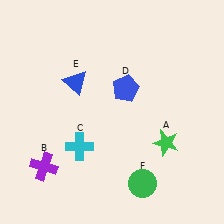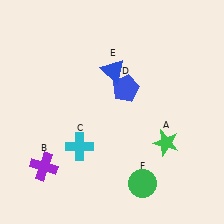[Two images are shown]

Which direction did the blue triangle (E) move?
The blue triangle (E) moved right.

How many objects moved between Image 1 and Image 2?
1 object moved between the two images.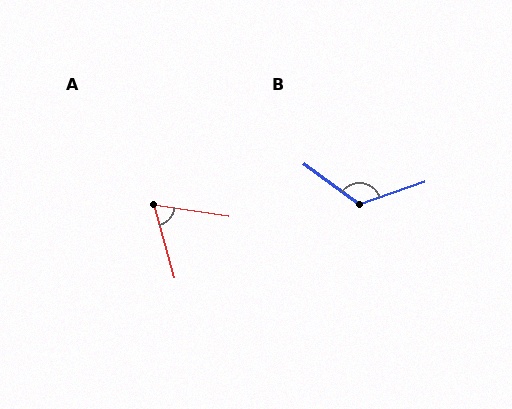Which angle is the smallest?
A, at approximately 66 degrees.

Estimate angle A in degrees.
Approximately 66 degrees.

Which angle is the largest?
B, at approximately 124 degrees.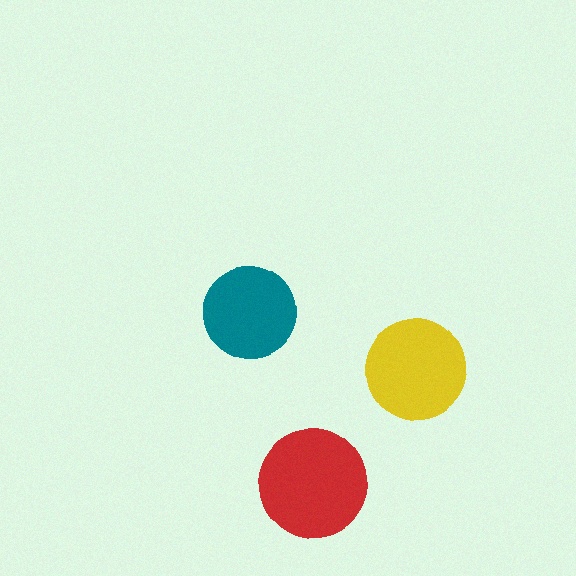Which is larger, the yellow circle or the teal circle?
The yellow one.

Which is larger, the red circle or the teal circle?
The red one.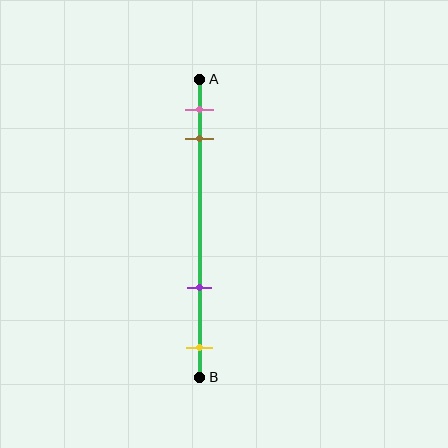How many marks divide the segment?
There are 4 marks dividing the segment.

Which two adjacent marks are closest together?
The pink and brown marks are the closest adjacent pair.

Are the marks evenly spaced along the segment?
No, the marks are not evenly spaced.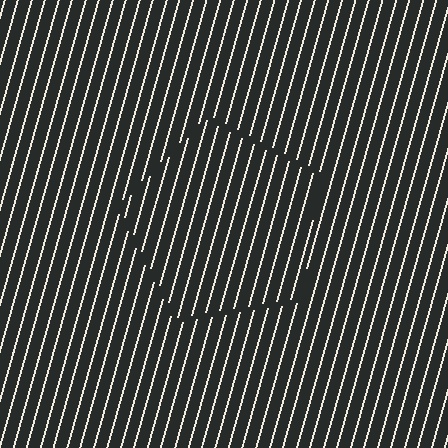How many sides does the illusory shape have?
5 sides — the line-ends trace a pentagon.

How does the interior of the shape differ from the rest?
The interior of the shape contains the same grating, shifted by half a period — the contour is defined by the phase discontinuity where line-ends from the inner and outer gratings abut.